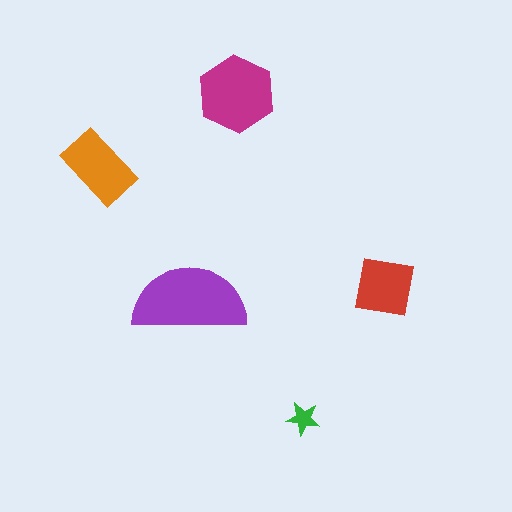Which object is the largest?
The purple semicircle.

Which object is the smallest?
The green star.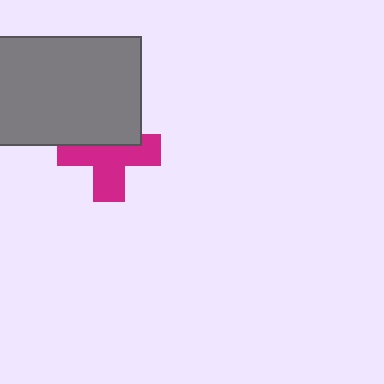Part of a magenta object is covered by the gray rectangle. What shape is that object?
It is a cross.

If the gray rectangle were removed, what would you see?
You would see the complete magenta cross.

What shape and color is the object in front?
The object in front is a gray rectangle.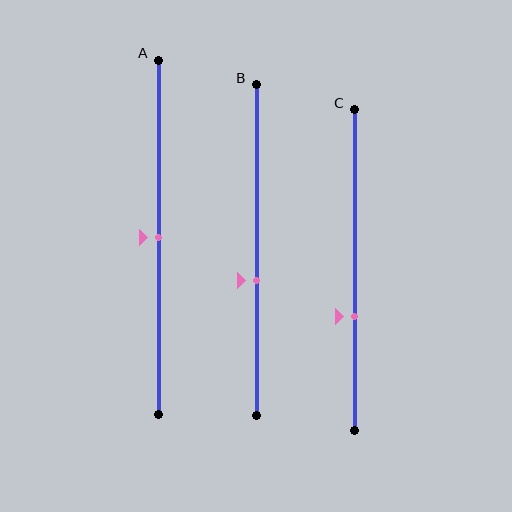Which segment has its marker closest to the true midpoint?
Segment A has its marker closest to the true midpoint.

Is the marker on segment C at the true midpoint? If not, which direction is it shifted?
No, the marker on segment C is shifted downward by about 14% of the segment length.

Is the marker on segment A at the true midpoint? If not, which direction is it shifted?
Yes, the marker on segment A is at the true midpoint.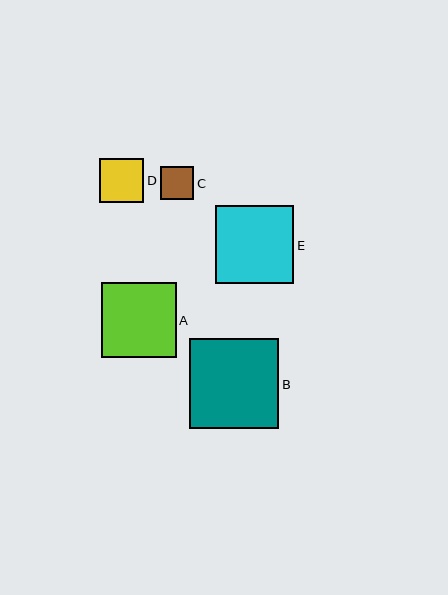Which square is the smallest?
Square C is the smallest with a size of approximately 33 pixels.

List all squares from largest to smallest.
From largest to smallest: B, E, A, D, C.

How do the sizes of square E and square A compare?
Square E and square A are approximately the same size.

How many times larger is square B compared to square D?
Square B is approximately 2.0 times the size of square D.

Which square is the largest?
Square B is the largest with a size of approximately 89 pixels.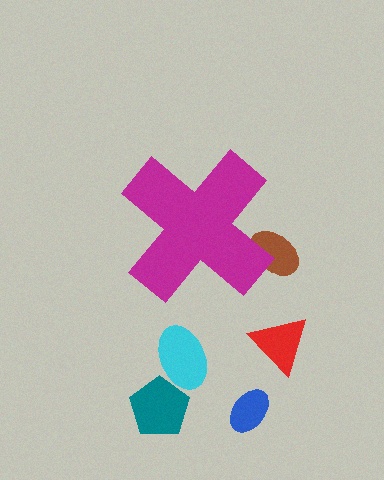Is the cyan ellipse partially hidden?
No, the cyan ellipse is fully visible.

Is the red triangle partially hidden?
No, the red triangle is fully visible.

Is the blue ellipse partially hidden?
No, the blue ellipse is fully visible.